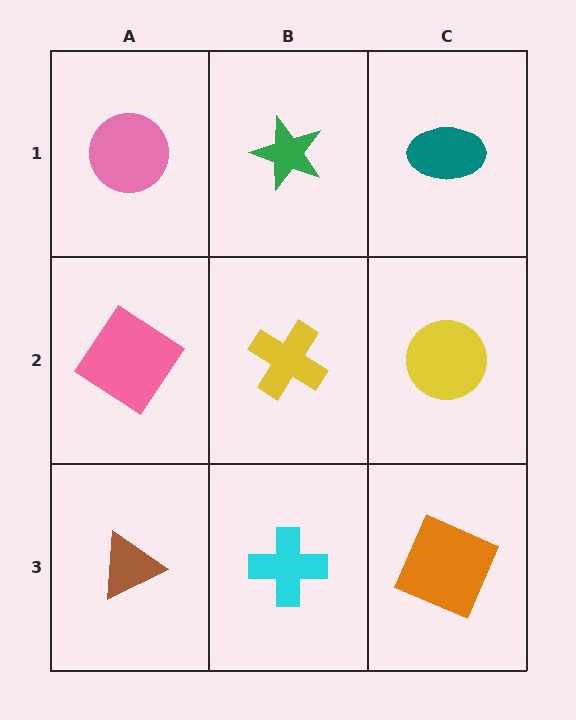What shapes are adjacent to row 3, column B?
A yellow cross (row 2, column B), a brown triangle (row 3, column A), an orange square (row 3, column C).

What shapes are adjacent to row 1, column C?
A yellow circle (row 2, column C), a green star (row 1, column B).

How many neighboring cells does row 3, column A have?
2.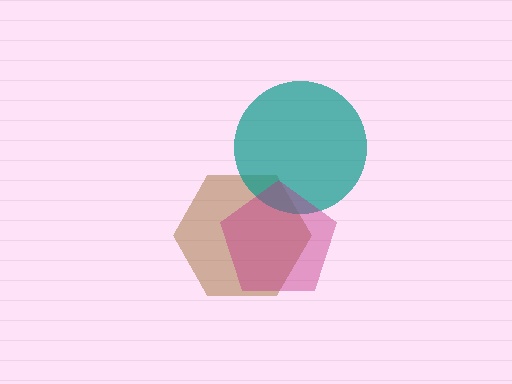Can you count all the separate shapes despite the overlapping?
Yes, there are 3 separate shapes.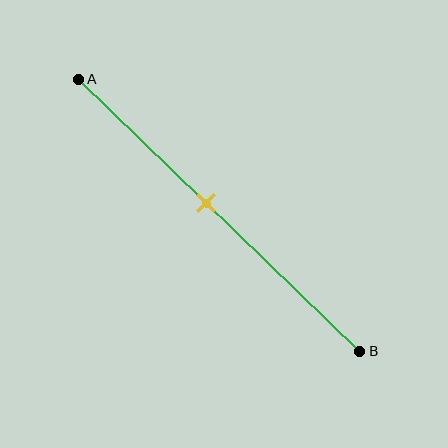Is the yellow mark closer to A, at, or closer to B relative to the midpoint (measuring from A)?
The yellow mark is closer to point A than the midpoint of segment AB.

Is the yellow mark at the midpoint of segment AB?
No, the mark is at about 45% from A, not at the 50% midpoint.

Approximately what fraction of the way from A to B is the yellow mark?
The yellow mark is approximately 45% of the way from A to B.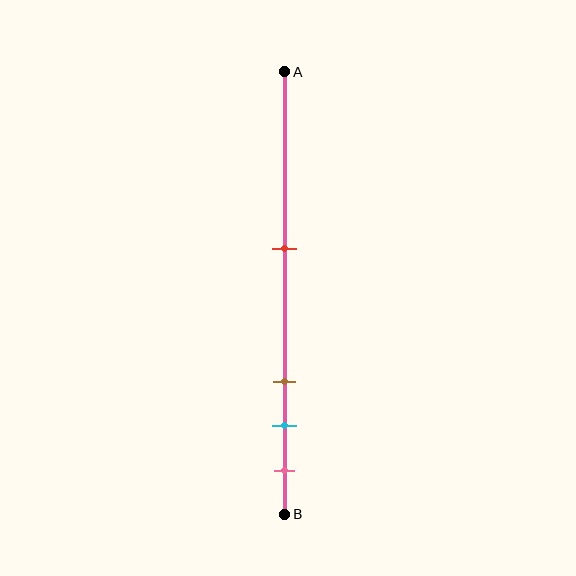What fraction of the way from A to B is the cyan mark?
The cyan mark is approximately 80% (0.8) of the way from A to B.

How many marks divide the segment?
There are 4 marks dividing the segment.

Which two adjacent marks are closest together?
The cyan and pink marks are the closest adjacent pair.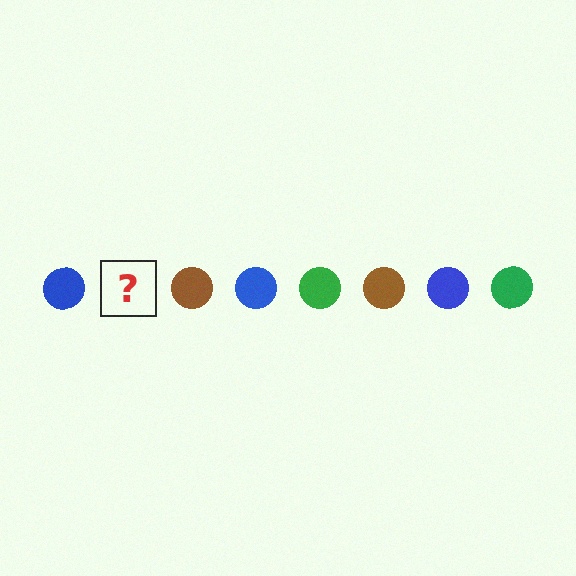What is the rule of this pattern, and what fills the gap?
The rule is that the pattern cycles through blue, green, brown circles. The gap should be filled with a green circle.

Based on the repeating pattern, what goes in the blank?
The blank should be a green circle.